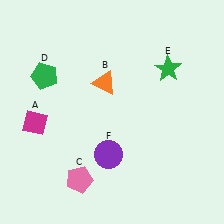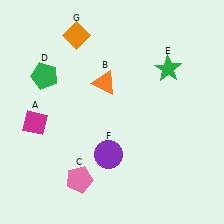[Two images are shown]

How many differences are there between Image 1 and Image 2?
There is 1 difference between the two images.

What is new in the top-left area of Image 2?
An orange diamond (G) was added in the top-left area of Image 2.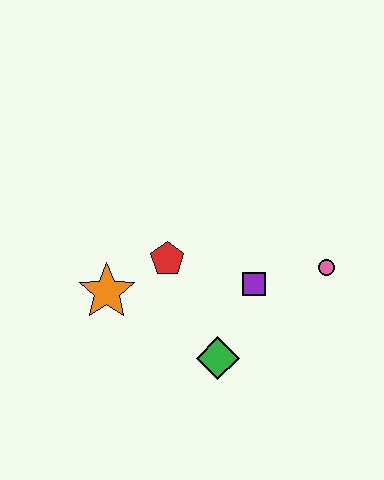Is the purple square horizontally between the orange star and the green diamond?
No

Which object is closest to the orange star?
The red pentagon is closest to the orange star.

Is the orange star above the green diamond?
Yes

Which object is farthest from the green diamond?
The pink circle is farthest from the green diamond.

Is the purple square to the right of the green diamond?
Yes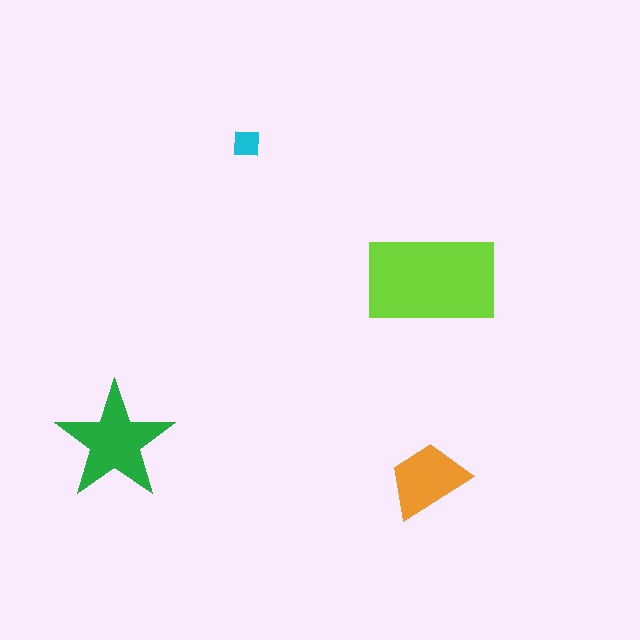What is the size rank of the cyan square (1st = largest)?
4th.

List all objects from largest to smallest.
The lime rectangle, the green star, the orange trapezoid, the cyan square.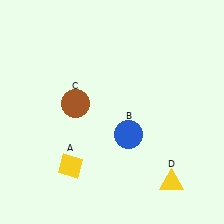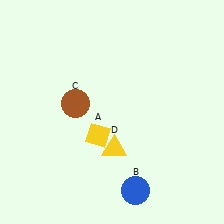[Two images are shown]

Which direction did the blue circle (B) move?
The blue circle (B) moved down.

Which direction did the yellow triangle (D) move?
The yellow triangle (D) moved left.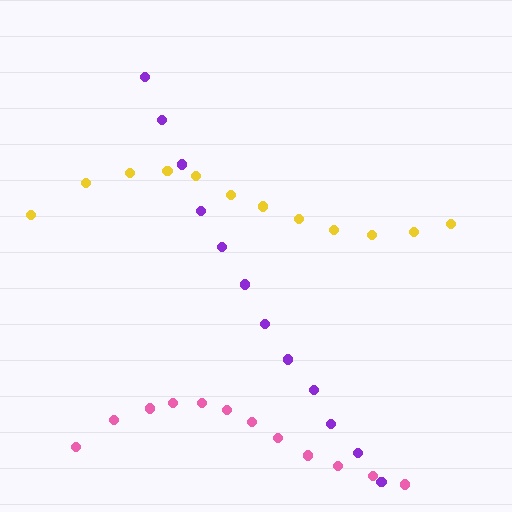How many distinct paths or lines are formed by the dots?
There are 3 distinct paths.